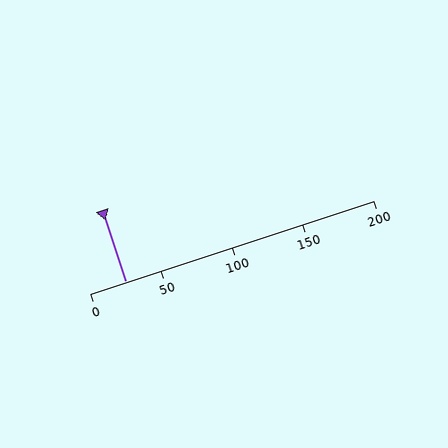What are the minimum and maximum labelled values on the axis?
The axis runs from 0 to 200.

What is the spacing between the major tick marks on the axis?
The major ticks are spaced 50 apart.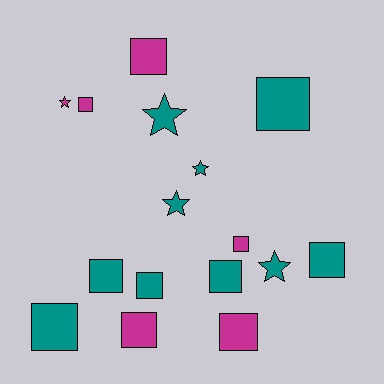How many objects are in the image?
There are 16 objects.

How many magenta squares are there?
There are 5 magenta squares.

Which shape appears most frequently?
Square, with 11 objects.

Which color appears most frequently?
Teal, with 10 objects.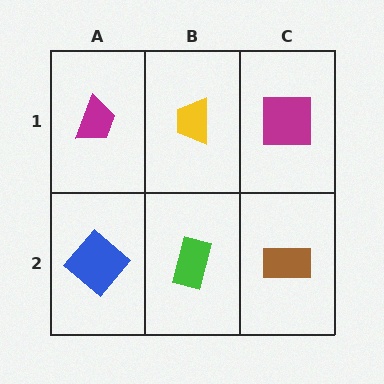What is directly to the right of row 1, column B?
A magenta square.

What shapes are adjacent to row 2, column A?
A magenta trapezoid (row 1, column A), a green rectangle (row 2, column B).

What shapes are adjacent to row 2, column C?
A magenta square (row 1, column C), a green rectangle (row 2, column B).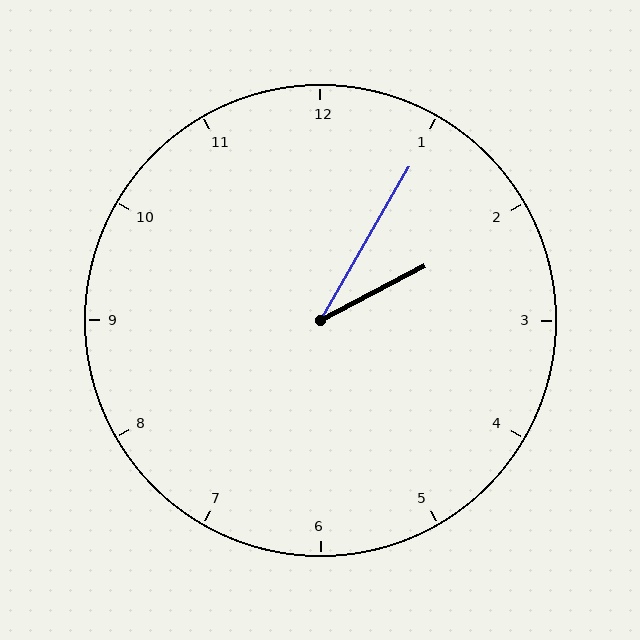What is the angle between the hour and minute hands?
Approximately 32 degrees.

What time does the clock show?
2:05.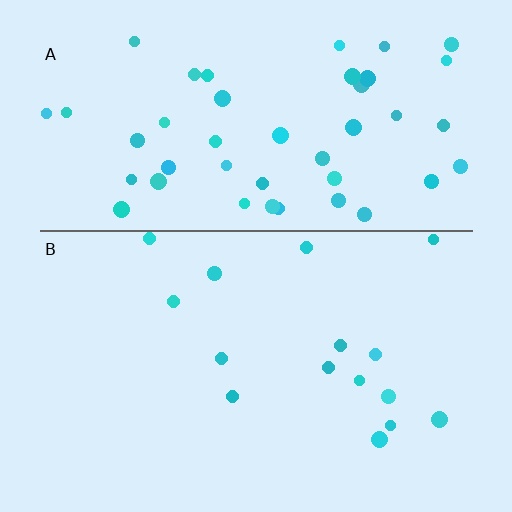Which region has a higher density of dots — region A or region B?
A (the top).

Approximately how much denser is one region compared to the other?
Approximately 3.0× — region A over region B.